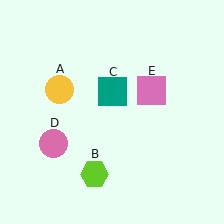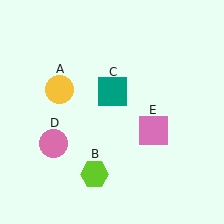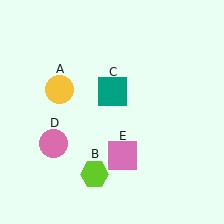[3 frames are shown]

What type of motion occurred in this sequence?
The pink square (object E) rotated clockwise around the center of the scene.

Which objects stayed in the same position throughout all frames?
Yellow circle (object A) and lime hexagon (object B) and teal square (object C) and pink circle (object D) remained stationary.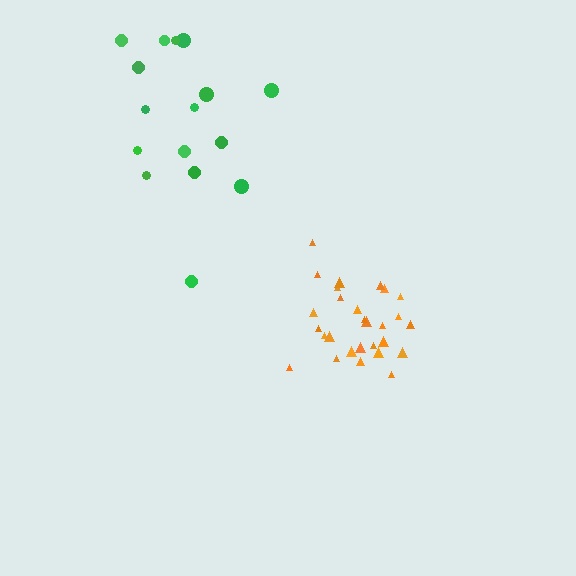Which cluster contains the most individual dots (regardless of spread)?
Orange (29).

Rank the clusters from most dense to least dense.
orange, green.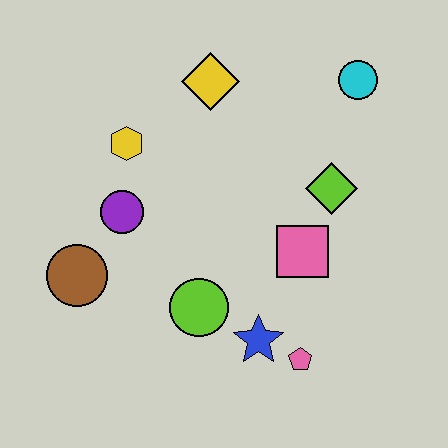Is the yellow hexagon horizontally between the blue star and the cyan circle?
No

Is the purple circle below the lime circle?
No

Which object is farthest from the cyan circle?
The brown circle is farthest from the cyan circle.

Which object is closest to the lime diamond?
The pink square is closest to the lime diamond.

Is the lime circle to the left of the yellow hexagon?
No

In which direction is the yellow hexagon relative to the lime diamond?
The yellow hexagon is to the left of the lime diamond.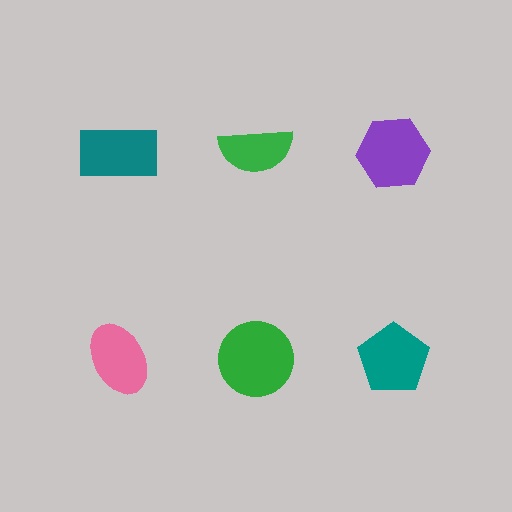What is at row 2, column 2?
A green circle.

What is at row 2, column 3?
A teal pentagon.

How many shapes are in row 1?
3 shapes.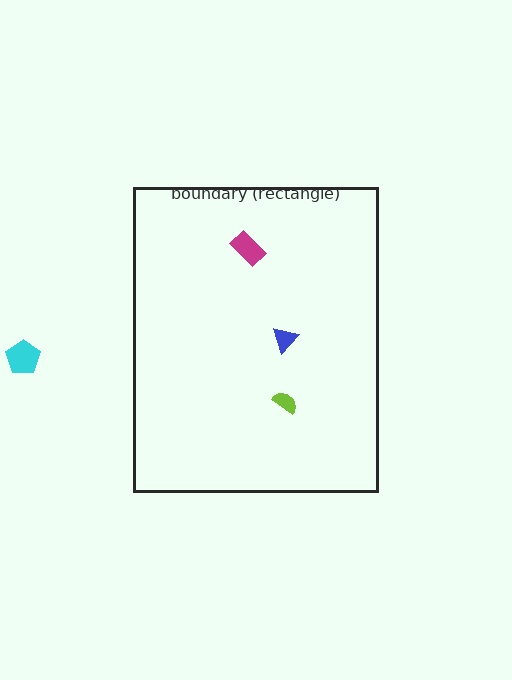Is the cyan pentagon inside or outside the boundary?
Outside.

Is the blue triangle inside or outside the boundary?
Inside.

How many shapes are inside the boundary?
3 inside, 1 outside.